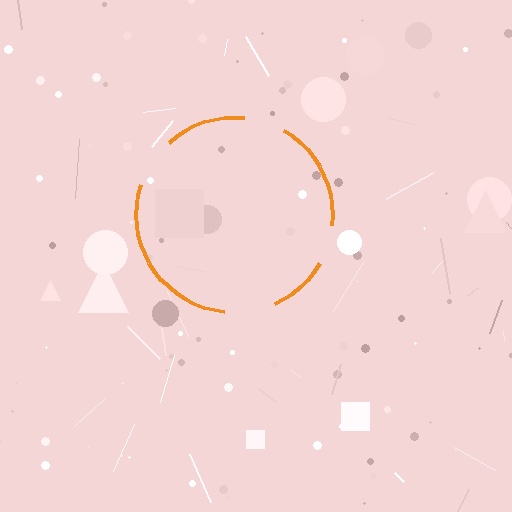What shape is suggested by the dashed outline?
The dashed outline suggests a circle.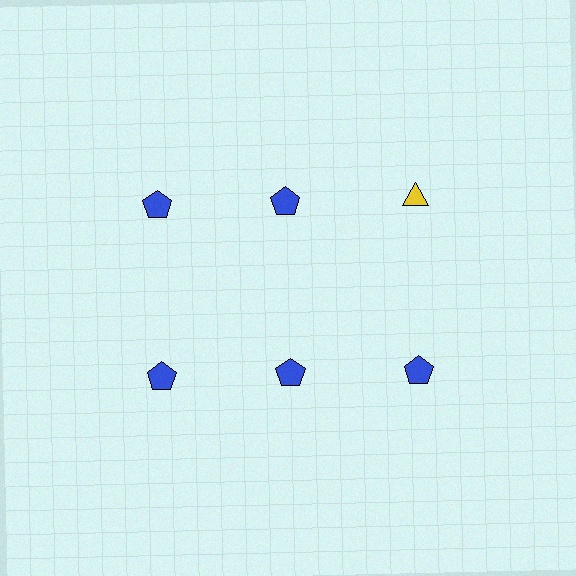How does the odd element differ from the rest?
It differs in both color (yellow instead of blue) and shape (triangle instead of pentagon).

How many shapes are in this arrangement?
There are 6 shapes arranged in a grid pattern.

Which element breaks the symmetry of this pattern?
The yellow triangle in the top row, center column breaks the symmetry. All other shapes are blue pentagons.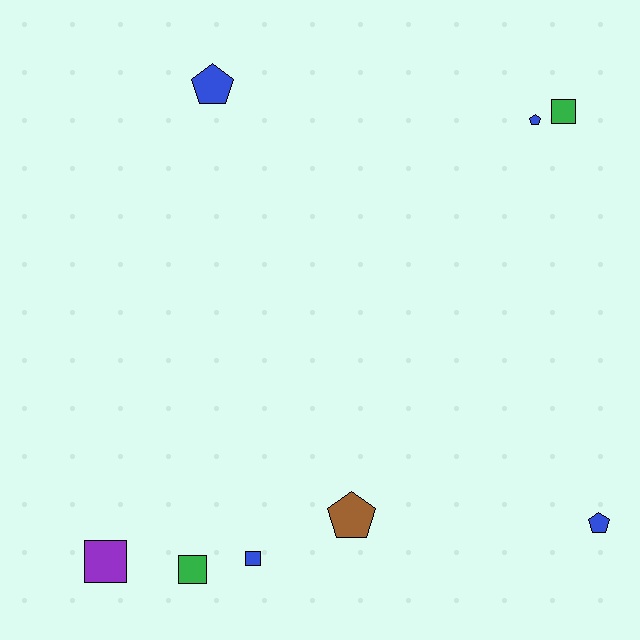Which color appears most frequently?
Blue, with 4 objects.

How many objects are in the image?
There are 8 objects.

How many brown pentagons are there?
There is 1 brown pentagon.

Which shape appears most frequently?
Square, with 4 objects.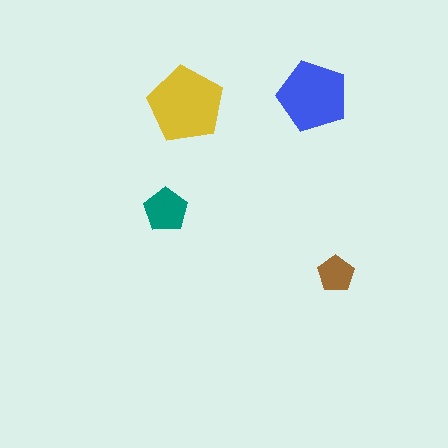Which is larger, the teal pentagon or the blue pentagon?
The blue one.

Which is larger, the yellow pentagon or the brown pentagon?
The yellow one.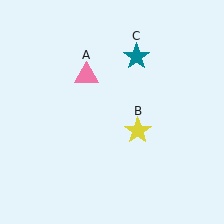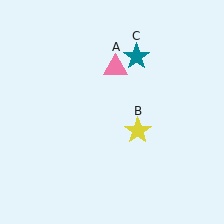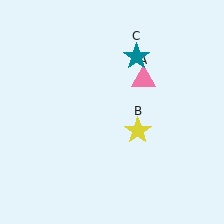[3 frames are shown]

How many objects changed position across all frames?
1 object changed position: pink triangle (object A).